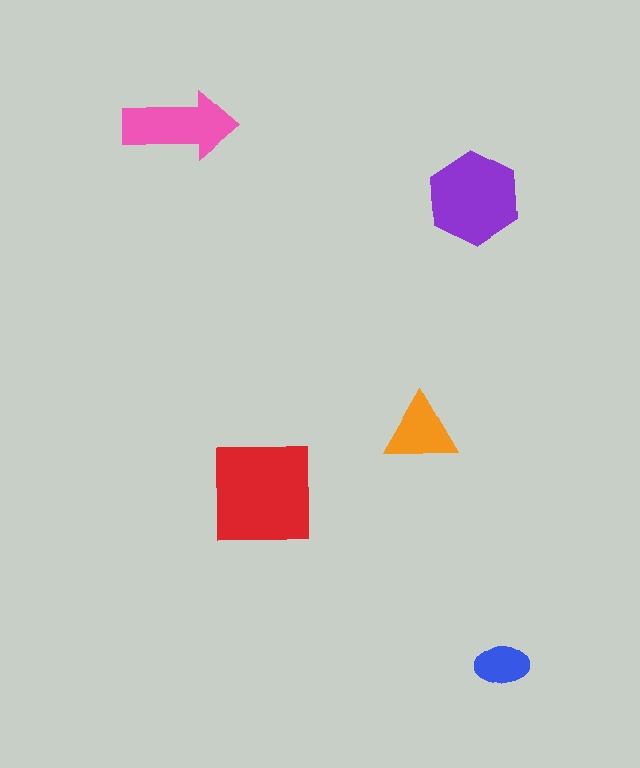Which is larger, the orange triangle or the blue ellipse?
The orange triangle.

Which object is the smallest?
The blue ellipse.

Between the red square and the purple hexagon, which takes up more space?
The red square.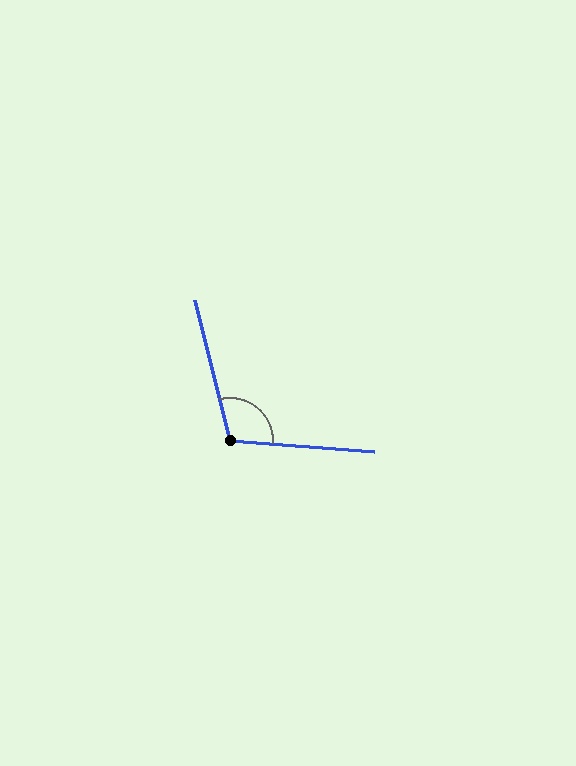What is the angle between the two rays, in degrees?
Approximately 108 degrees.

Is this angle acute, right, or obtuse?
It is obtuse.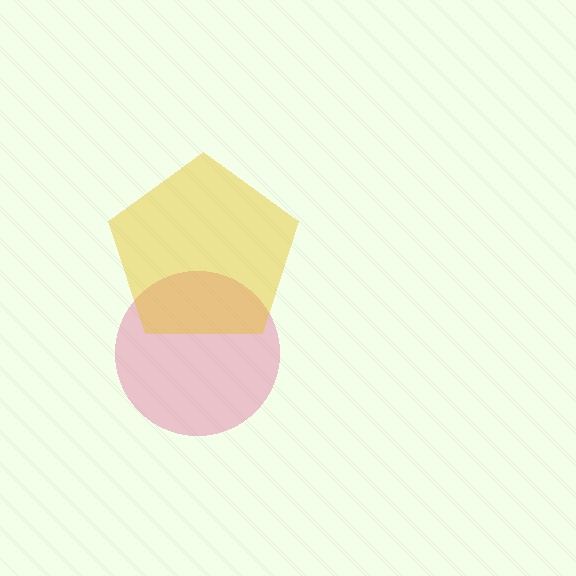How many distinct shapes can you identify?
There are 2 distinct shapes: a pink circle, a yellow pentagon.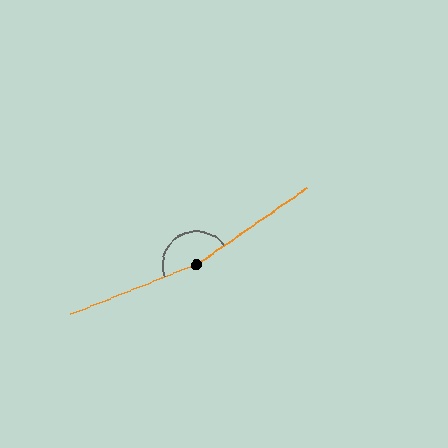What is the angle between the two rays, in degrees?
Approximately 167 degrees.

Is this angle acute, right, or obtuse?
It is obtuse.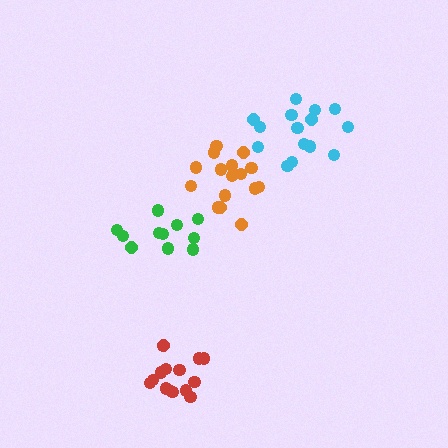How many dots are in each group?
Group 1: 11 dots, Group 2: 16 dots, Group 3: 15 dots, Group 4: 15 dots (57 total).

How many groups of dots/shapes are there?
There are 4 groups.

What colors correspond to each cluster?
The clusters are colored: green, orange, cyan, red.